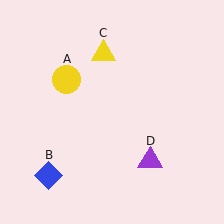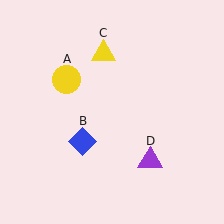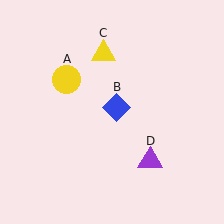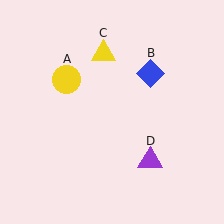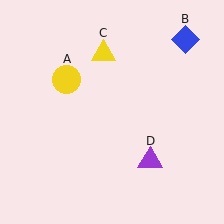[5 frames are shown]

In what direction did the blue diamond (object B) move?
The blue diamond (object B) moved up and to the right.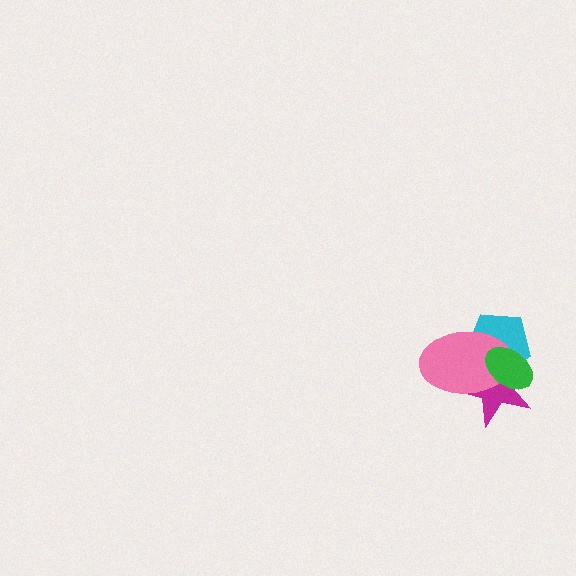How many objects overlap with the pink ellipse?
3 objects overlap with the pink ellipse.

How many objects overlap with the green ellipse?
3 objects overlap with the green ellipse.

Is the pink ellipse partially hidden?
Yes, it is partially covered by another shape.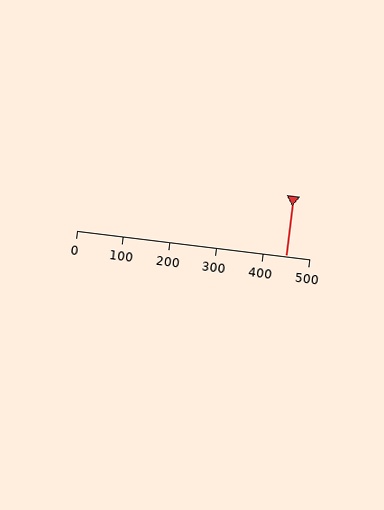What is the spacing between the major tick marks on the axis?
The major ticks are spaced 100 apart.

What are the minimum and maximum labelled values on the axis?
The axis runs from 0 to 500.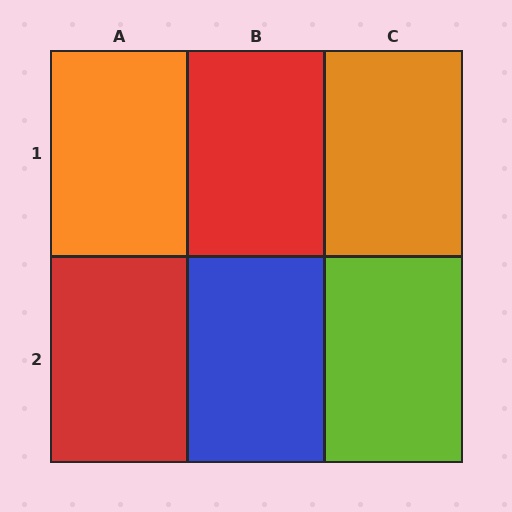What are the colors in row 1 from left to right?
Orange, red, orange.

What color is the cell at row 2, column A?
Red.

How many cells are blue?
1 cell is blue.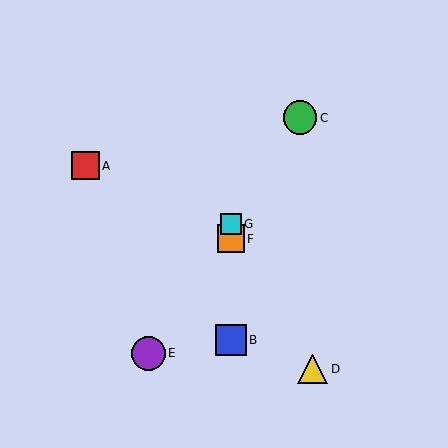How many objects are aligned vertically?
3 objects (B, F, G) are aligned vertically.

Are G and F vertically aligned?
Yes, both are at x≈231.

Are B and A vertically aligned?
No, B is at x≈231 and A is at x≈85.